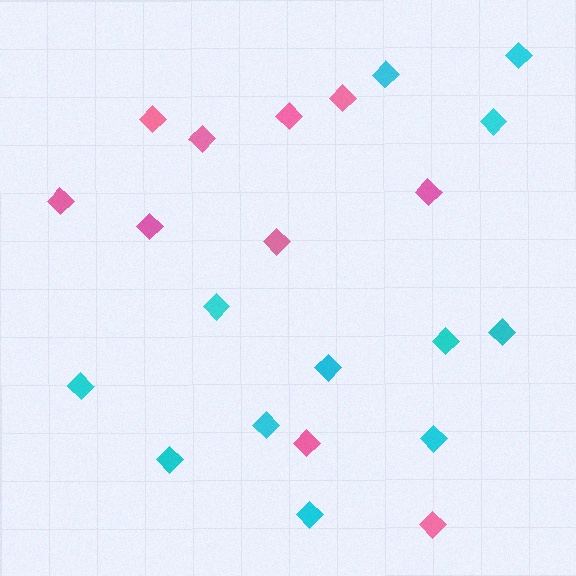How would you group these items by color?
There are 2 groups: one group of cyan diamonds (12) and one group of pink diamonds (10).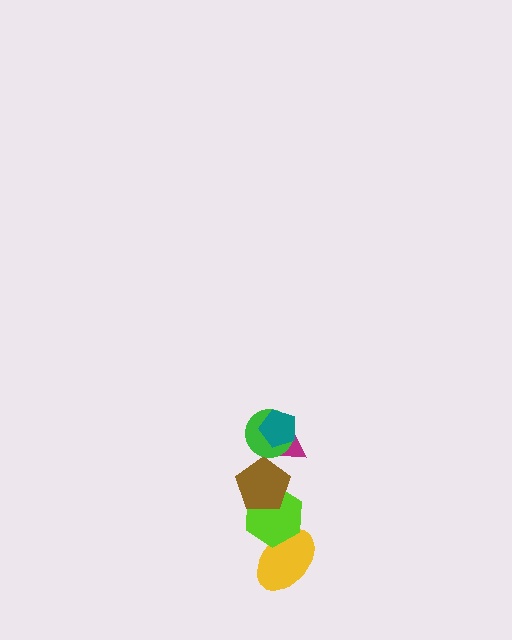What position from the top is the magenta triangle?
The magenta triangle is 3rd from the top.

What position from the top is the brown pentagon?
The brown pentagon is 4th from the top.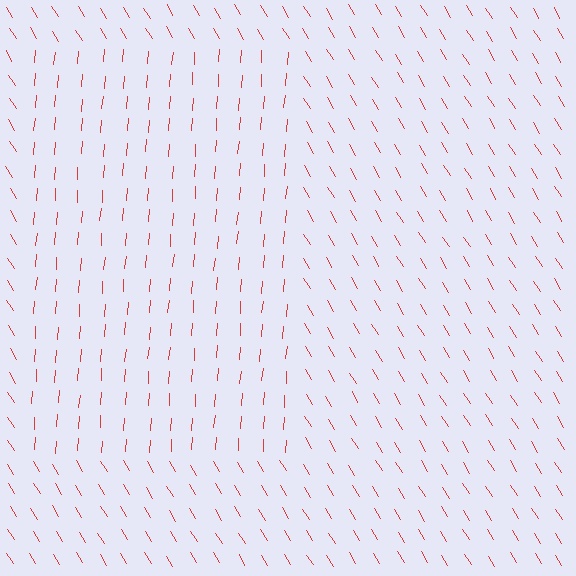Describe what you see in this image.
The image is filled with small red line segments. A rectangle region in the image has lines oriented differently from the surrounding lines, creating a visible texture boundary.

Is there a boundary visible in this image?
Yes, there is a texture boundary formed by a change in line orientation.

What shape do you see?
I see a rectangle.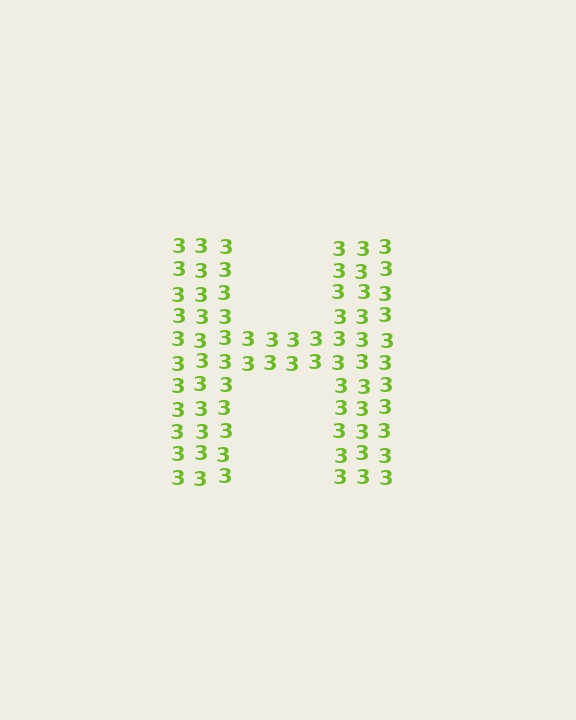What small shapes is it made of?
It is made of small digit 3's.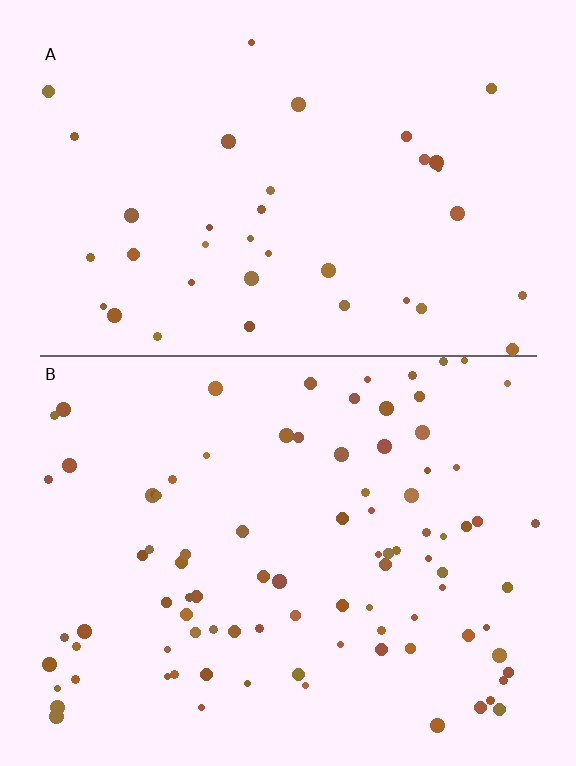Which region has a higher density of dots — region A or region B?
B (the bottom).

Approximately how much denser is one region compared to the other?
Approximately 2.4× — region B over region A.